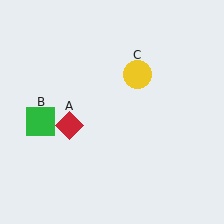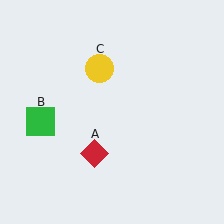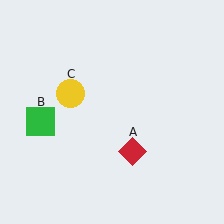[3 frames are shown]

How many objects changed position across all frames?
2 objects changed position: red diamond (object A), yellow circle (object C).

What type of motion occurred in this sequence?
The red diamond (object A), yellow circle (object C) rotated counterclockwise around the center of the scene.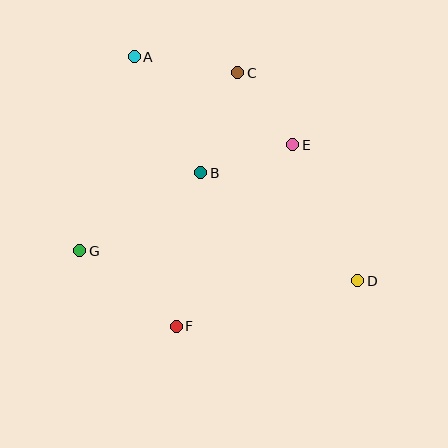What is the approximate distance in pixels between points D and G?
The distance between D and G is approximately 279 pixels.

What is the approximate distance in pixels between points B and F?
The distance between B and F is approximately 155 pixels.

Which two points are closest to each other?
Points C and E are closest to each other.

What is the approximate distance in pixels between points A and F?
The distance between A and F is approximately 273 pixels.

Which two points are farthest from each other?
Points A and D are farthest from each other.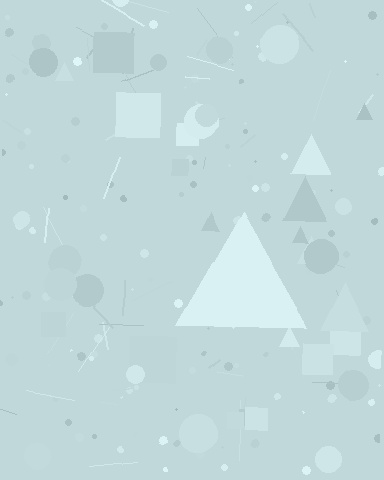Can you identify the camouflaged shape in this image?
The camouflaged shape is a triangle.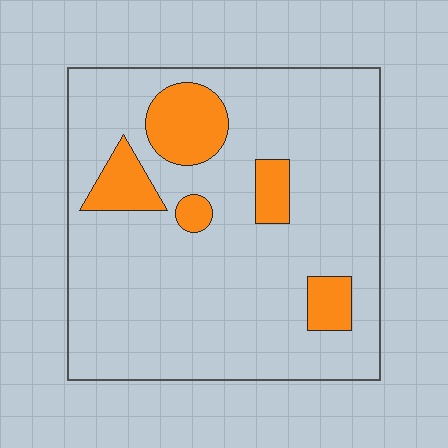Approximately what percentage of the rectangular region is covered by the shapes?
Approximately 15%.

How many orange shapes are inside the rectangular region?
5.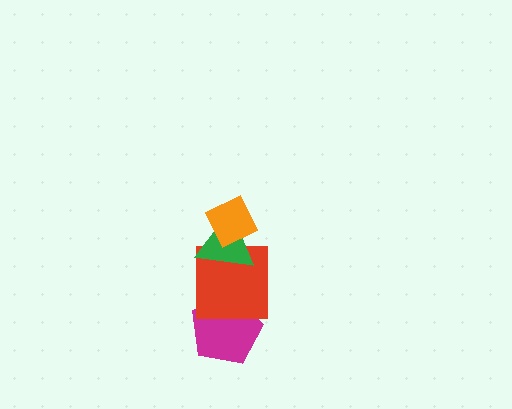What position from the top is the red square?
The red square is 3rd from the top.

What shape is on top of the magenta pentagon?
The red square is on top of the magenta pentagon.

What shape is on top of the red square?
The green triangle is on top of the red square.